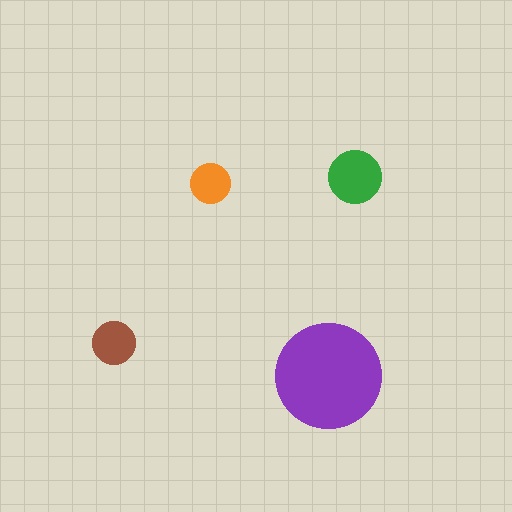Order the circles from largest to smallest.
the purple one, the green one, the brown one, the orange one.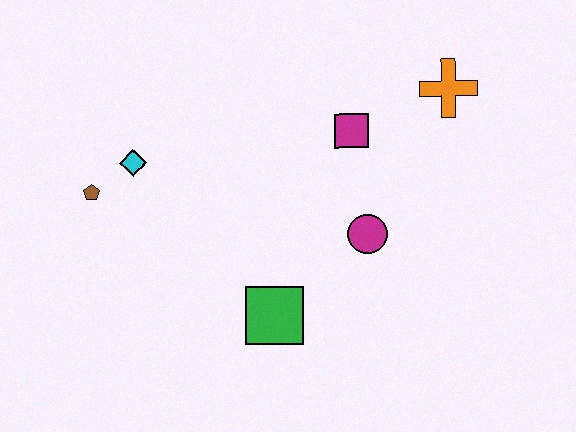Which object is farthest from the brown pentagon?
The orange cross is farthest from the brown pentagon.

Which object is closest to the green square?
The magenta circle is closest to the green square.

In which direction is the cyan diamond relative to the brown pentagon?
The cyan diamond is to the right of the brown pentagon.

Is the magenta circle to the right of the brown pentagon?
Yes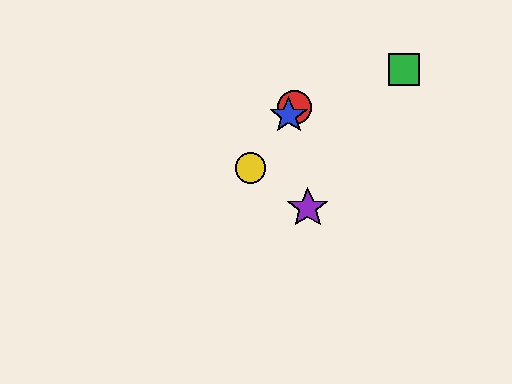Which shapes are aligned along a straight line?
The red circle, the blue star, the yellow circle are aligned along a straight line.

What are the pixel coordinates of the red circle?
The red circle is at (294, 108).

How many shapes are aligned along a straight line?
3 shapes (the red circle, the blue star, the yellow circle) are aligned along a straight line.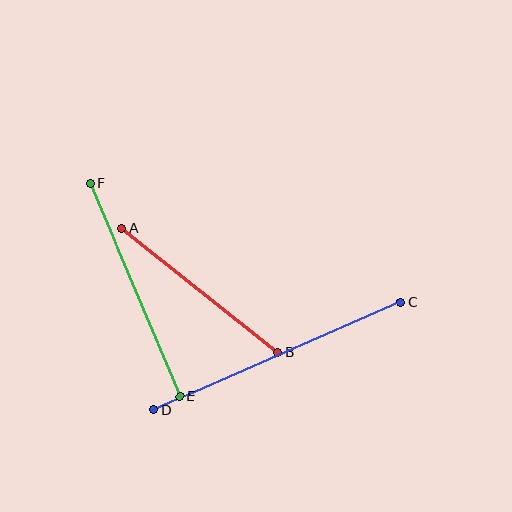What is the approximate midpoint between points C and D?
The midpoint is at approximately (277, 356) pixels.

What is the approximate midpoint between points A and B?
The midpoint is at approximately (200, 290) pixels.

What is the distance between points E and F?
The distance is approximately 230 pixels.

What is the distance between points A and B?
The distance is approximately 200 pixels.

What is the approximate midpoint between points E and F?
The midpoint is at approximately (135, 290) pixels.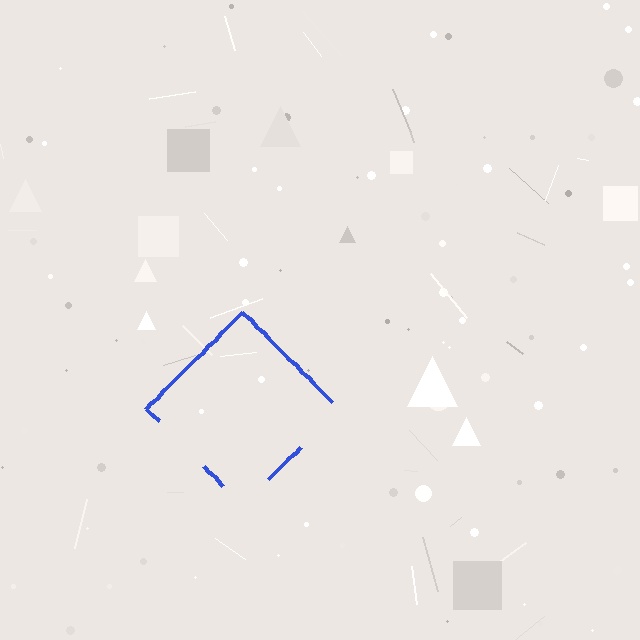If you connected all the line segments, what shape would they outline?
They would outline a diamond.